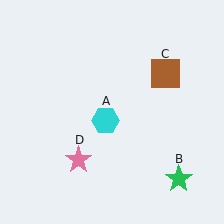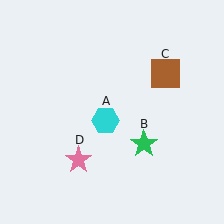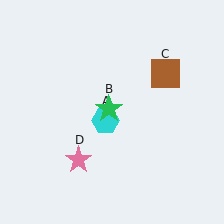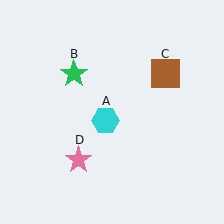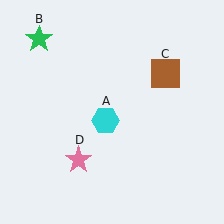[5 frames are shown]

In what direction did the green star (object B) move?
The green star (object B) moved up and to the left.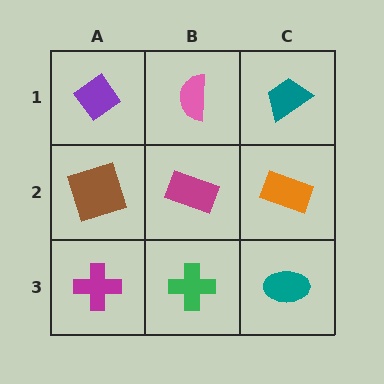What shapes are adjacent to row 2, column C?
A teal trapezoid (row 1, column C), a teal ellipse (row 3, column C), a magenta rectangle (row 2, column B).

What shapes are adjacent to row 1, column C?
An orange rectangle (row 2, column C), a pink semicircle (row 1, column B).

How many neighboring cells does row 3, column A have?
2.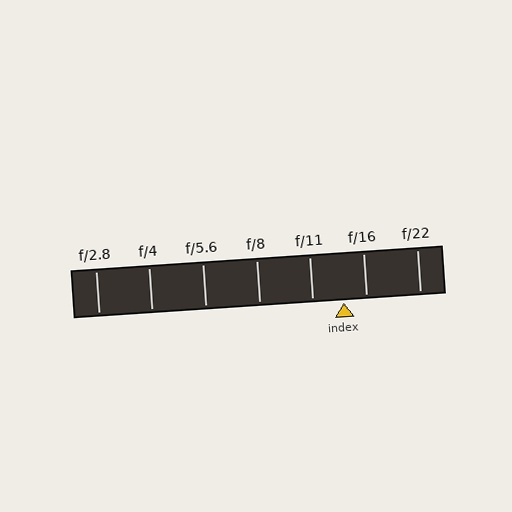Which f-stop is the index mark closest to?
The index mark is closest to f/16.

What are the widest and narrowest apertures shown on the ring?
The widest aperture shown is f/2.8 and the narrowest is f/22.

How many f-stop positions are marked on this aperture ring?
There are 7 f-stop positions marked.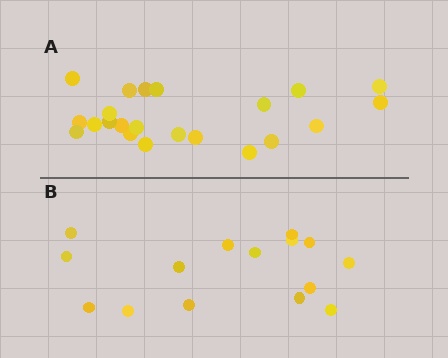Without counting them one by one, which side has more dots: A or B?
Region A (the top region) has more dots.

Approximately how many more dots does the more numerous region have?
Region A has roughly 8 or so more dots than region B.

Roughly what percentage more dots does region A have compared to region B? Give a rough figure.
About 45% more.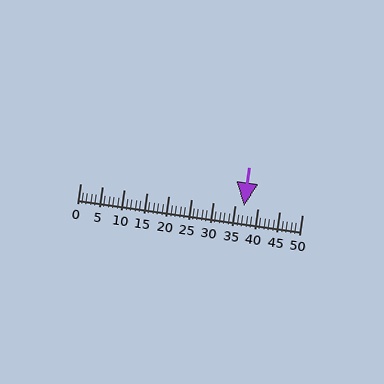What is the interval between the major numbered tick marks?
The major tick marks are spaced 5 units apart.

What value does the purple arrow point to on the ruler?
The purple arrow points to approximately 37.